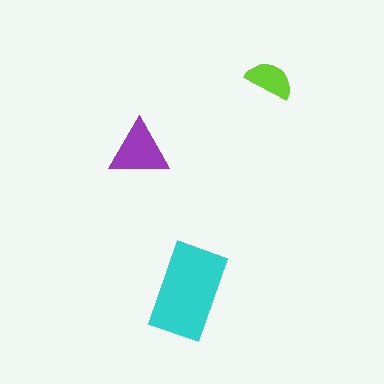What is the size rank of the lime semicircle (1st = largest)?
3rd.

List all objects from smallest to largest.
The lime semicircle, the purple triangle, the cyan rectangle.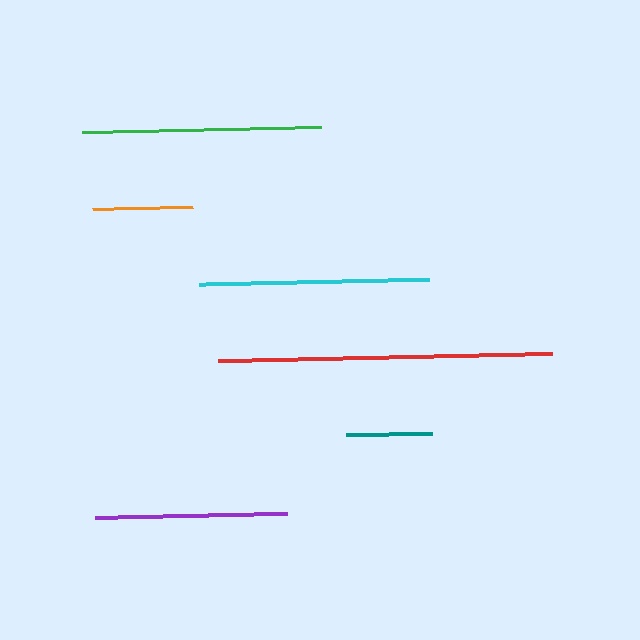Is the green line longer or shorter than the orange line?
The green line is longer than the orange line.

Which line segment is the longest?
The red line is the longest at approximately 334 pixels.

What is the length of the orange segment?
The orange segment is approximately 100 pixels long.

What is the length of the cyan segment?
The cyan segment is approximately 229 pixels long.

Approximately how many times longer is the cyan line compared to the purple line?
The cyan line is approximately 1.2 times the length of the purple line.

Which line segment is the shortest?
The teal line is the shortest at approximately 86 pixels.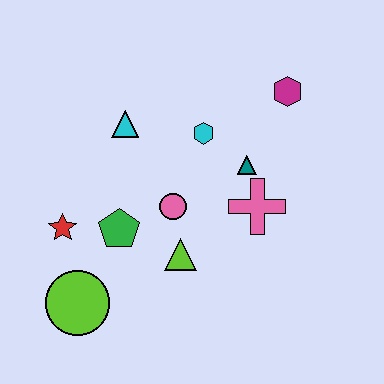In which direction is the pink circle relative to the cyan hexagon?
The pink circle is below the cyan hexagon.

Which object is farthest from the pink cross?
The lime circle is farthest from the pink cross.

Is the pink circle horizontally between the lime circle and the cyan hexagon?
Yes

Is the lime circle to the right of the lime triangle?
No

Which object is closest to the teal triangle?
The pink cross is closest to the teal triangle.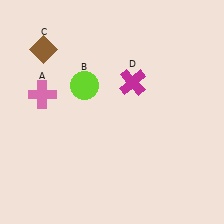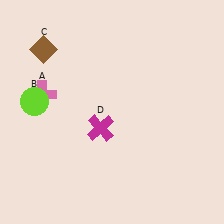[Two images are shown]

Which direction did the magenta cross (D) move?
The magenta cross (D) moved down.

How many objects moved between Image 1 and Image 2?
2 objects moved between the two images.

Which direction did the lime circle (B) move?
The lime circle (B) moved left.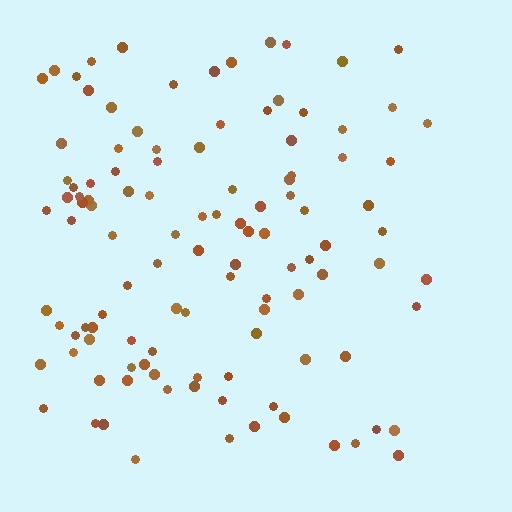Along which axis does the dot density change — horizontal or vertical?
Horizontal.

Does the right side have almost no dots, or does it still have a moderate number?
Still a moderate number, just noticeably fewer than the left.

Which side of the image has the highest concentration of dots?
The left.